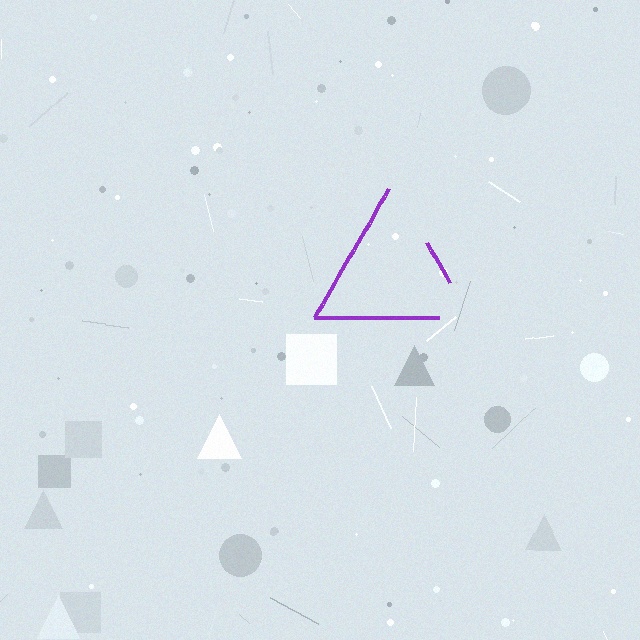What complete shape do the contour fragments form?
The contour fragments form a triangle.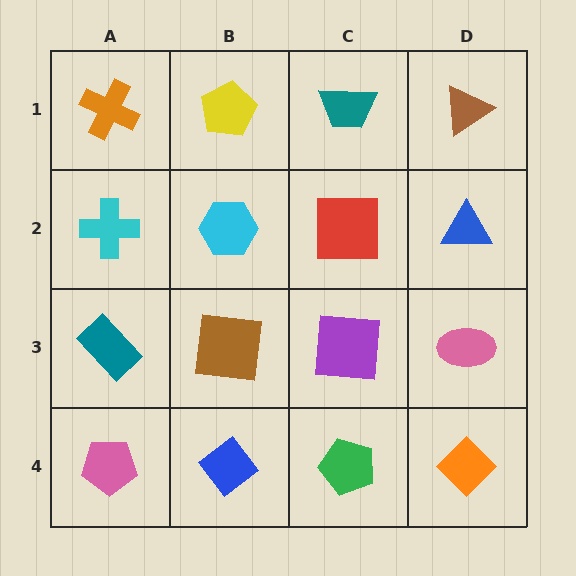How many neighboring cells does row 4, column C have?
3.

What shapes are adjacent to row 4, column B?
A brown square (row 3, column B), a pink pentagon (row 4, column A), a green pentagon (row 4, column C).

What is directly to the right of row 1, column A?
A yellow pentagon.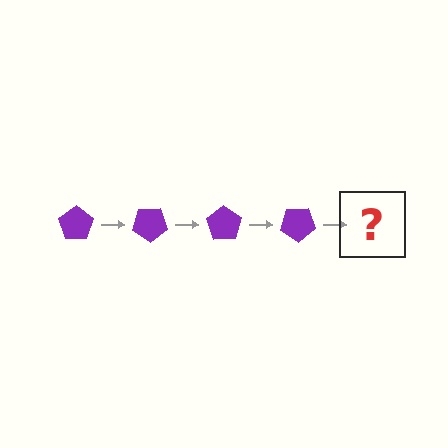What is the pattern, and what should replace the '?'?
The pattern is that the pentagon rotates 35 degrees each step. The '?' should be a purple pentagon rotated 140 degrees.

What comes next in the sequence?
The next element should be a purple pentagon rotated 140 degrees.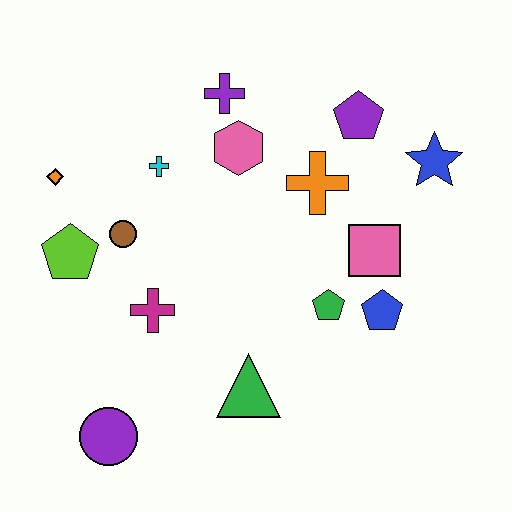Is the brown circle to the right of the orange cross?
No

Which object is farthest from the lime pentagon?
The blue star is farthest from the lime pentagon.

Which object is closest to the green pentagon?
The blue pentagon is closest to the green pentagon.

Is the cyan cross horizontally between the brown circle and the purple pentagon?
Yes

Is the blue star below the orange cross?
No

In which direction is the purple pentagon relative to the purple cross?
The purple pentagon is to the right of the purple cross.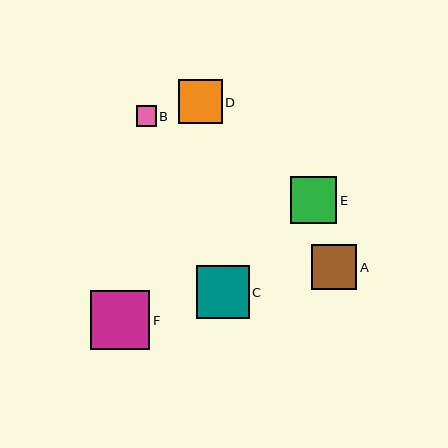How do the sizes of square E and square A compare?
Square E and square A are approximately the same size.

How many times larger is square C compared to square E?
Square C is approximately 1.1 times the size of square E.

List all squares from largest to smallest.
From largest to smallest: F, C, E, A, D, B.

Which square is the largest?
Square F is the largest with a size of approximately 59 pixels.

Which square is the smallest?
Square B is the smallest with a size of approximately 20 pixels.